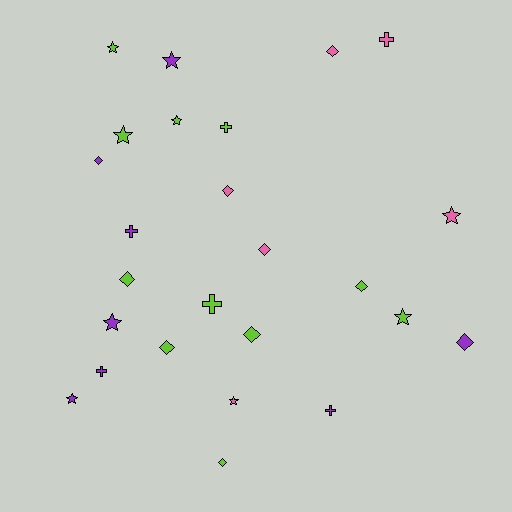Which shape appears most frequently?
Diamond, with 10 objects.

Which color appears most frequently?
Lime, with 11 objects.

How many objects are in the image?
There are 25 objects.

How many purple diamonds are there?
There are 2 purple diamonds.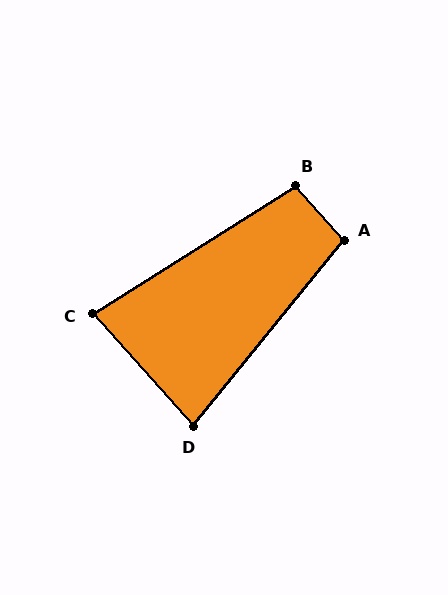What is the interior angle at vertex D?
Approximately 81 degrees (acute).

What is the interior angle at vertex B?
Approximately 99 degrees (obtuse).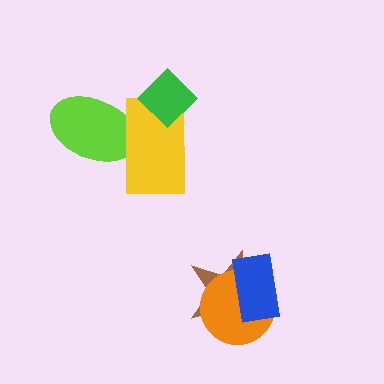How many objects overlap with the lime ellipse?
1 object overlaps with the lime ellipse.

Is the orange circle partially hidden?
Yes, it is partially covered by another shape.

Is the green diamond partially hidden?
No, no other shape covers it.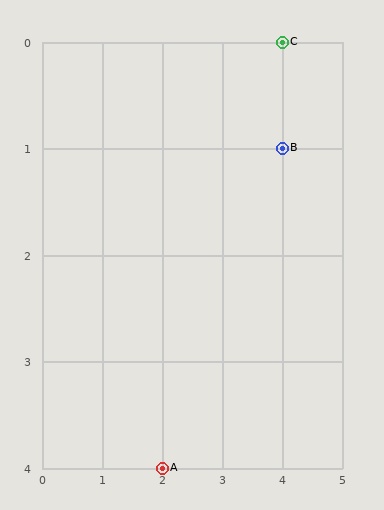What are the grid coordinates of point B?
Point B is at grid coordinates (4, 1).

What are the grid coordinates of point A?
Point A is at grid coordinates (2, 4).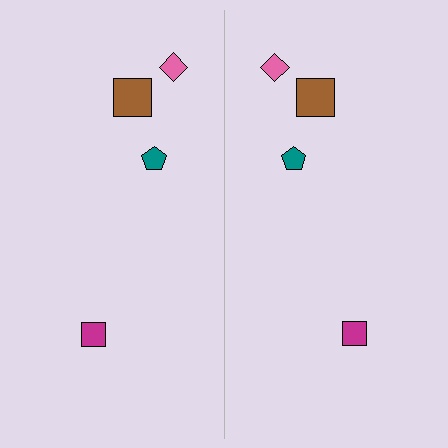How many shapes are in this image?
There are 8 shapes in this image.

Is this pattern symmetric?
Yes, this pattern has bilateral (reflection) symmetry.